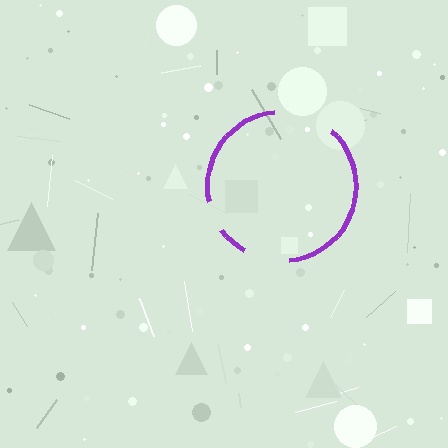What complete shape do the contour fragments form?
The contour fragments form a circle.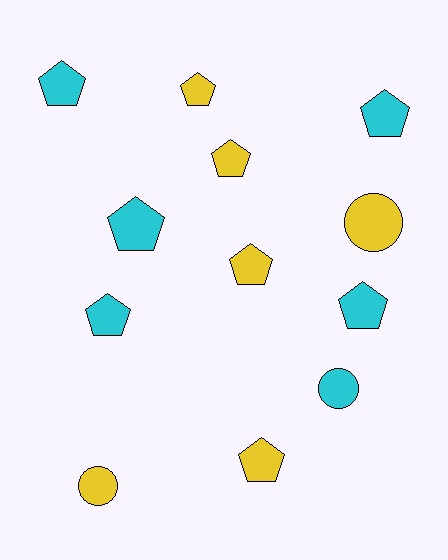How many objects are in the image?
There are 12 objects.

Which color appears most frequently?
Cyan, with 6 objects.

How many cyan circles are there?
There is 1 cyan circle.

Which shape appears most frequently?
Pentagon, with 9 objects.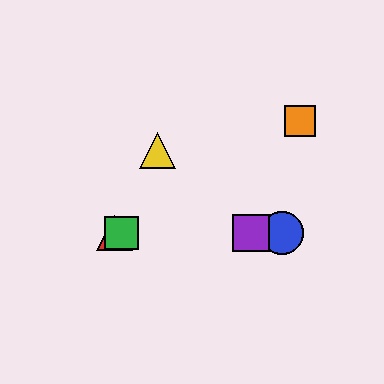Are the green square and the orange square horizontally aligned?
No, the green square is at y≈233 and the orange square is at y≈121.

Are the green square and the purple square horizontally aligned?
Yes, both are at y≈233.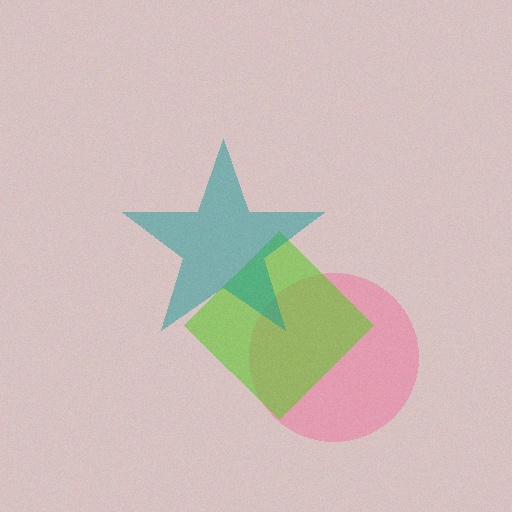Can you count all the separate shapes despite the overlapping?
Yes, there are 3 separate shapes.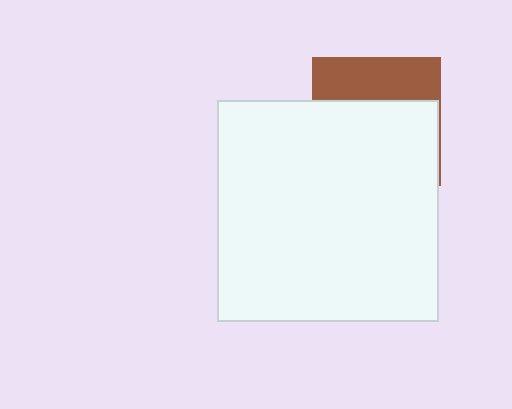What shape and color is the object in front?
The object in front is a white square.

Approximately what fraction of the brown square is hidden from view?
Roughly 66% of the brown square is hidden behind the white square.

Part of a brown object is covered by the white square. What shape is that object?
It is a square.